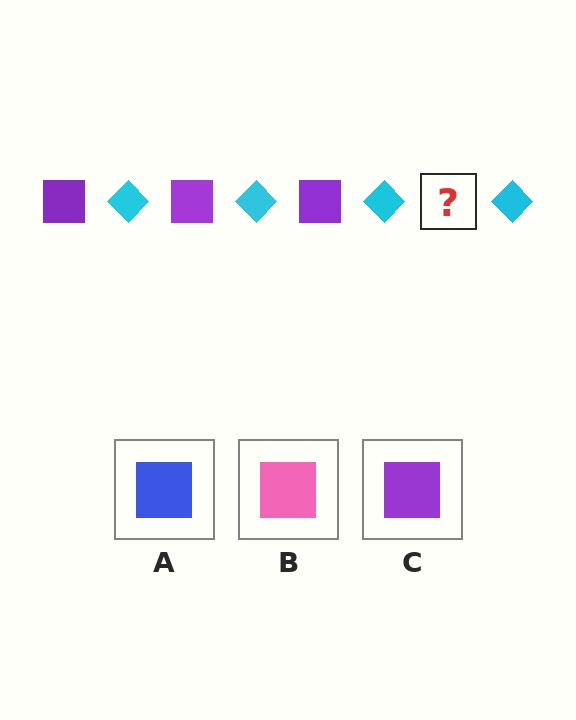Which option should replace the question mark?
Option C.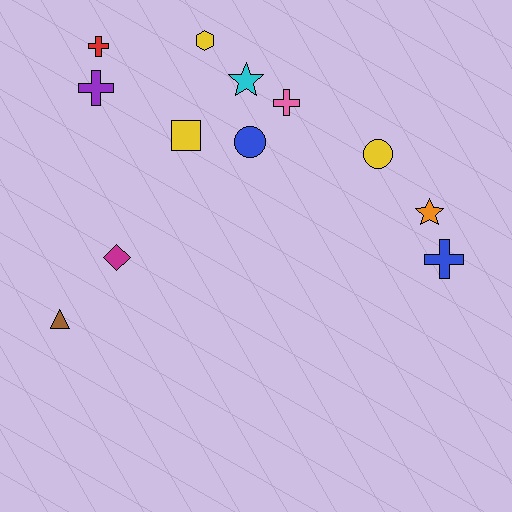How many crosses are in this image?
There are 4 crosses.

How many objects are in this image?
There are 12 objects.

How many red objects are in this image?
There is 1 red object.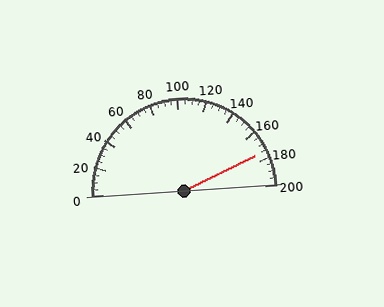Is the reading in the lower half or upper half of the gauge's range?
The reading is in the upper half of the range (0 to 200).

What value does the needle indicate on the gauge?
The needle indicates approximately 175.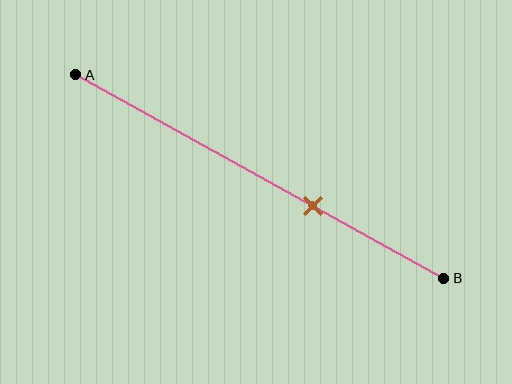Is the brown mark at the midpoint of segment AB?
No, the mark is at about 65% from A, not at the 50% midpoint.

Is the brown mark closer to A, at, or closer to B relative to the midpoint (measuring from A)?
The brown mark is closer to point B than the midpoint of segment AB.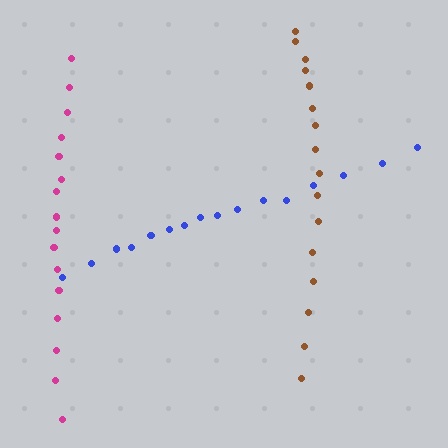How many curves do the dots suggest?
There are 3 distinct paths.